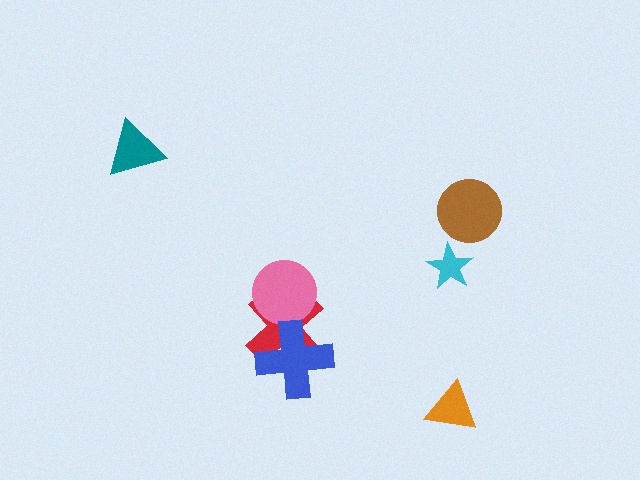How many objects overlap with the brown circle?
0 objects overlap with the brown circle.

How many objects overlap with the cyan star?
0 objects overlap with the cyan star.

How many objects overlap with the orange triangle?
0 objects overlap with the orange triangle.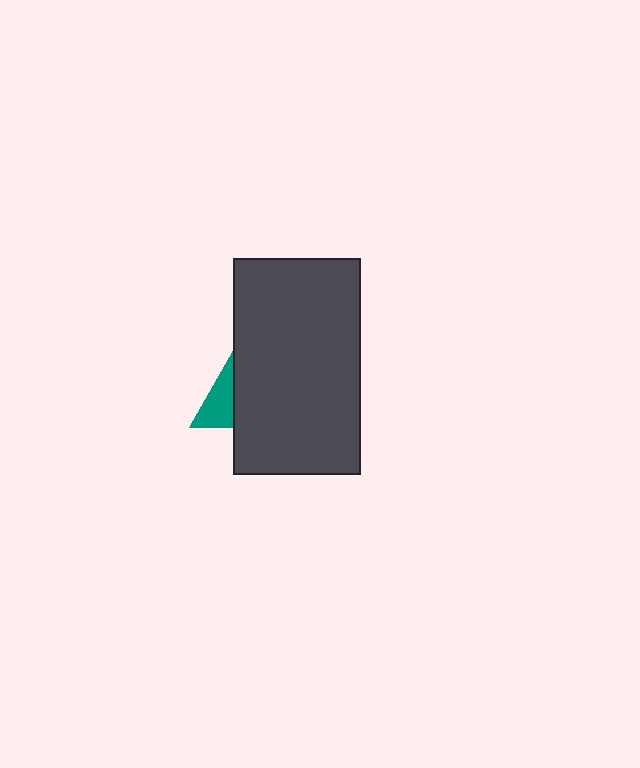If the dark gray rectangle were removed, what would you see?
You would see the complete teal triangle.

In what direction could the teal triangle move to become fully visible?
The teal triangle could move left. That would shift it out from behind the dark gray rectangle entirely.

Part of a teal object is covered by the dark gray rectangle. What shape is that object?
It is a triangle.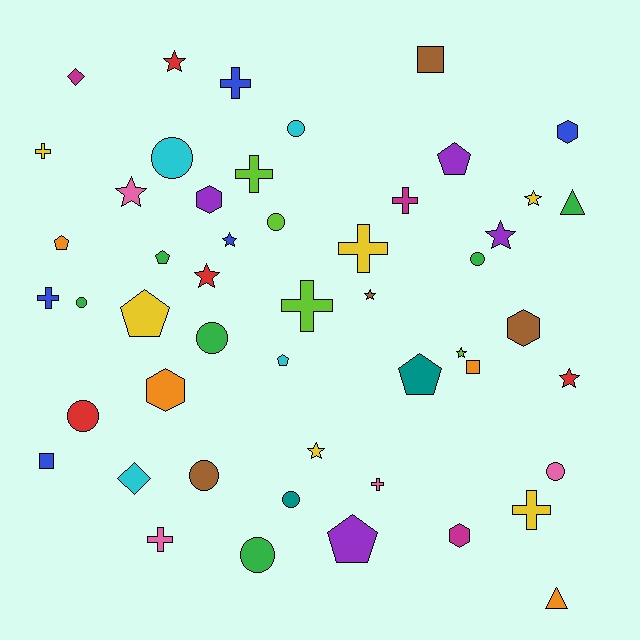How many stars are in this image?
There are 10 stars.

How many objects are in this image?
There are 50 objects.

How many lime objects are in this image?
There are 4 lime objects.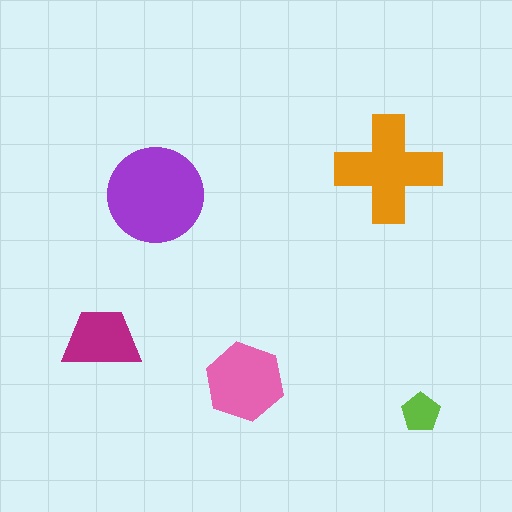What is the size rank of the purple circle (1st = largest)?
1st.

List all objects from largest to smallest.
The purple circle, the orange cross, the pink hexagon, the magenta trapezoid, the lime pentagon.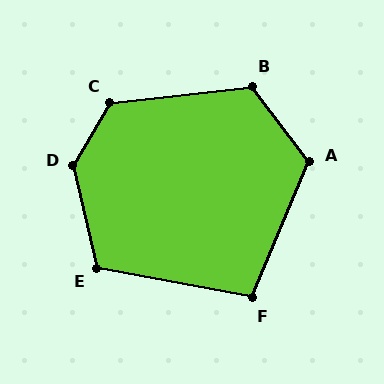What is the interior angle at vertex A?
Approximately 120 degrees (obtuse).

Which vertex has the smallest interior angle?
F, at approximately 102 degrees.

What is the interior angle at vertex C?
Approximately 126 degrees (obtuse).